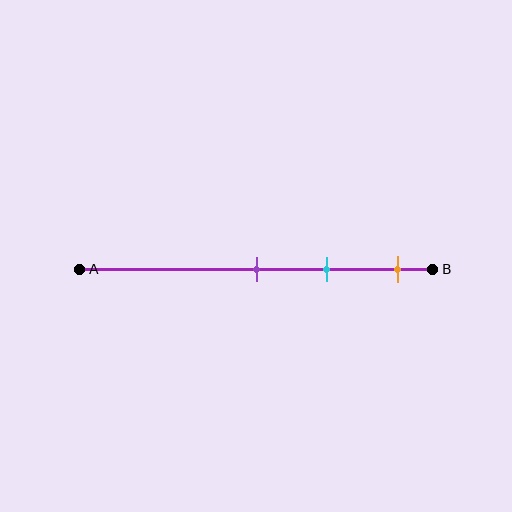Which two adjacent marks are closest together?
The purple and cyan marks are the closest adjacent pair.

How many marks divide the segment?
There are 3 marks dividing the segment.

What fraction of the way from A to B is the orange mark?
The orange mark is approximately 90% (0.9) of the way from A to B.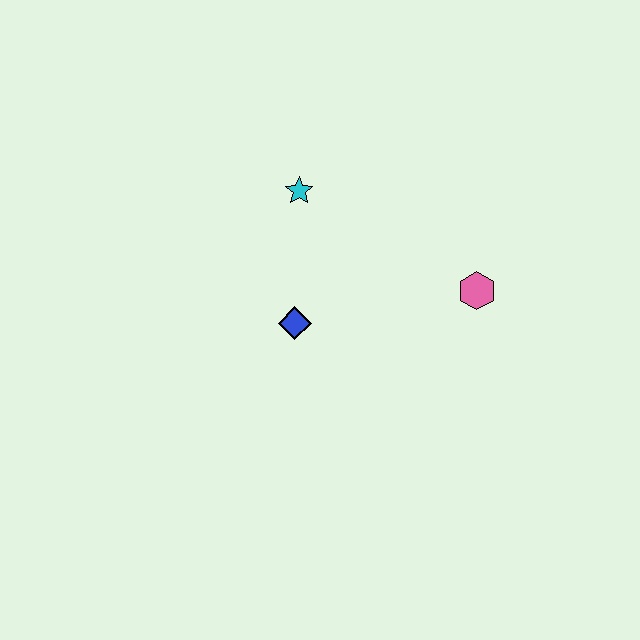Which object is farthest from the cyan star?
The pink hexagon is farthest from the cyan star.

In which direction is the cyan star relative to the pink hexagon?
The cyan star is to the left of the pink hexagon.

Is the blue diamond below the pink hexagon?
Yes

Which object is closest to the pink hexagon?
The blue diamond is closest to the pink hexagon.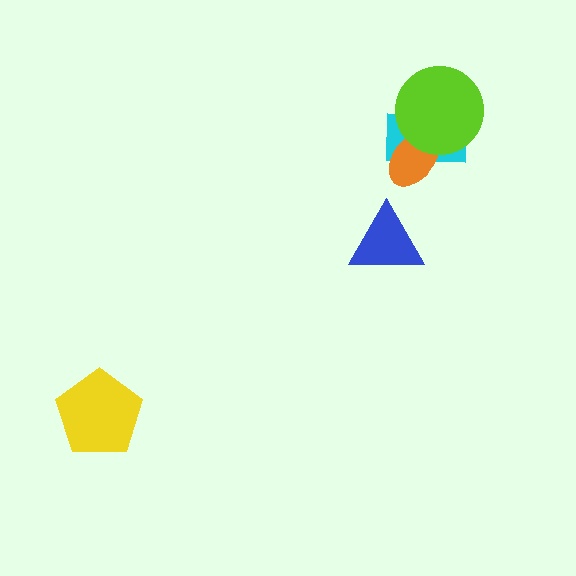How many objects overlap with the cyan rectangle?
2 objects overlap with the cyan rectangle.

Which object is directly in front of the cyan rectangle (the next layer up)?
The orange ellipse is directly in front of the cyan rectangle.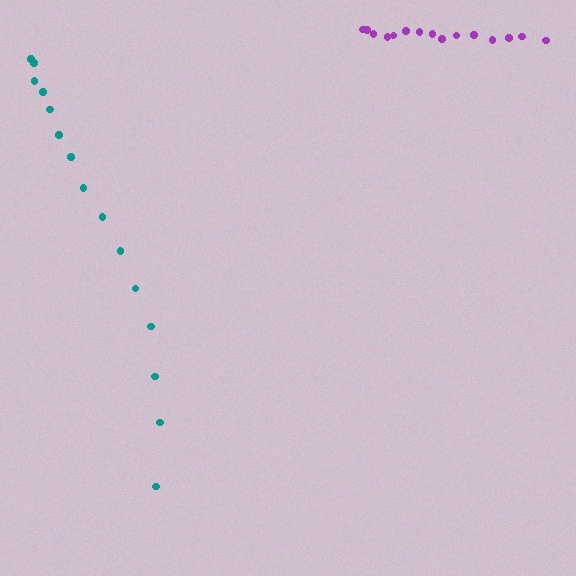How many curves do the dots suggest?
There are 2 distinct paths.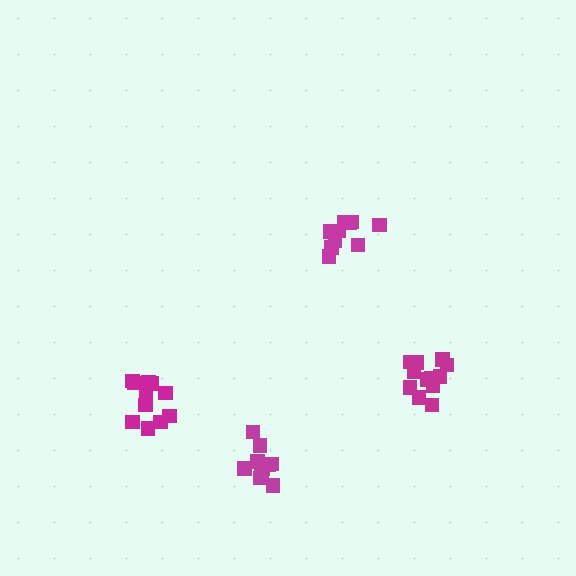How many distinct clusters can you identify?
There are 4 distinct clusters.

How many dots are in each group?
Group 1: 12 dots, Group 2: 12 dots, Group 3: 10 dots, Group 4: 11 dots (45 total).